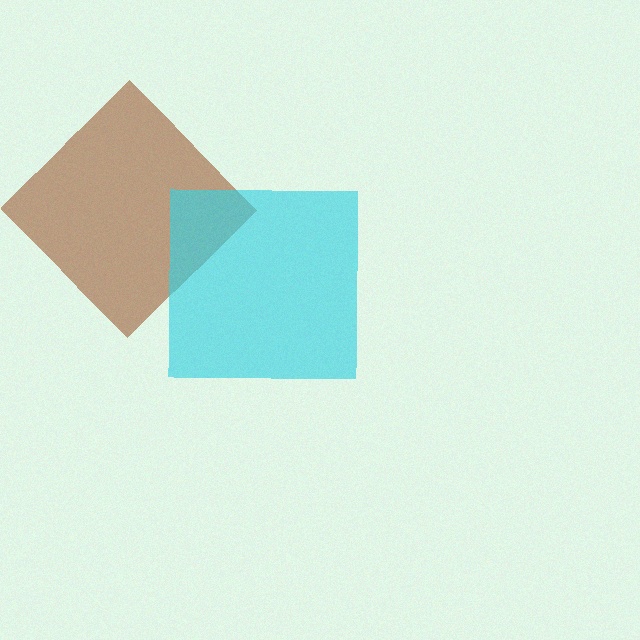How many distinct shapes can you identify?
There are 2 distinct shapes: a brown diamond, a cyan square.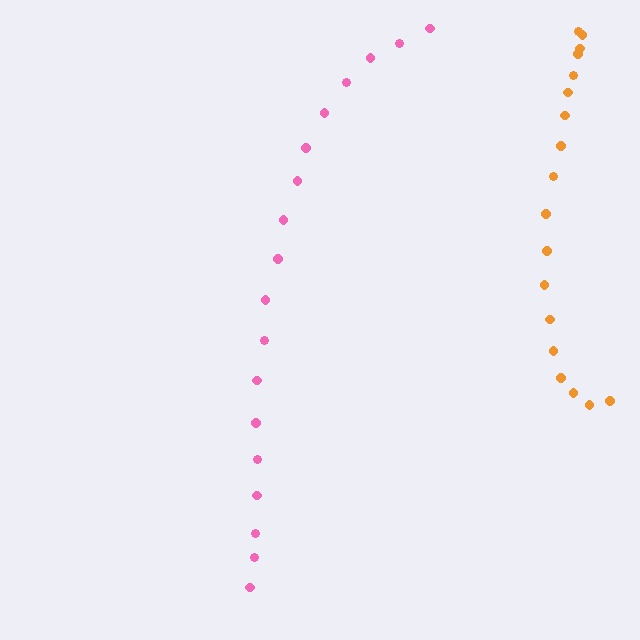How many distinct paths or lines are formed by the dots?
There are 2 distinct paths.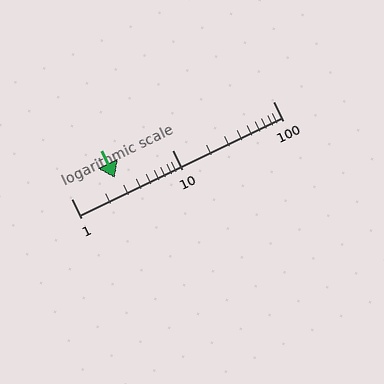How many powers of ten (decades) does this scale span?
The scale spans 2 decades, from 1 to 100.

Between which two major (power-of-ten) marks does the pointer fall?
The pointer is between 1 and 10.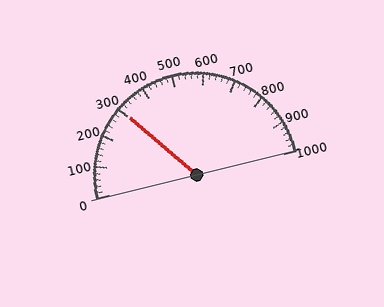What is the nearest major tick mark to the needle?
The nearest major tick mark is 300.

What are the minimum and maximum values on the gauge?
The gauge ranges from 0 to 1000.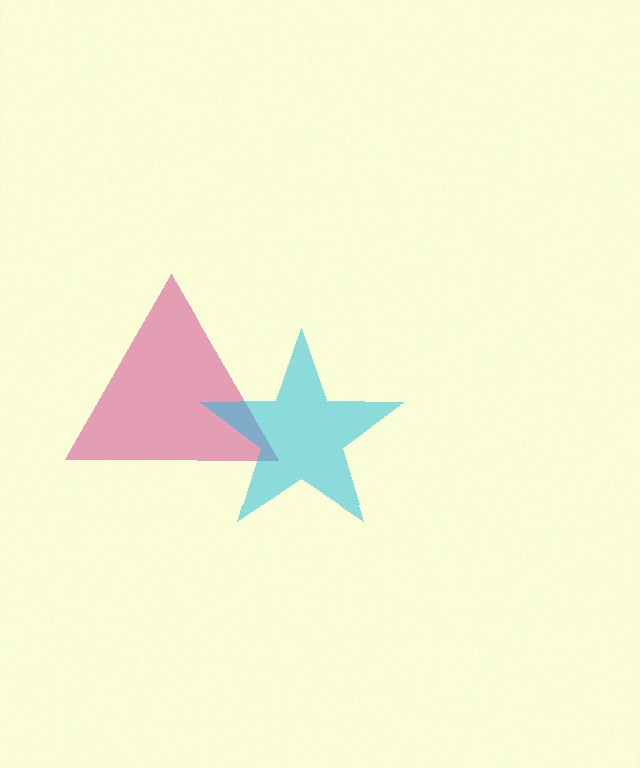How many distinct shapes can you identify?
There are 2 distinct shapes: a pink triangle, a cyan star.